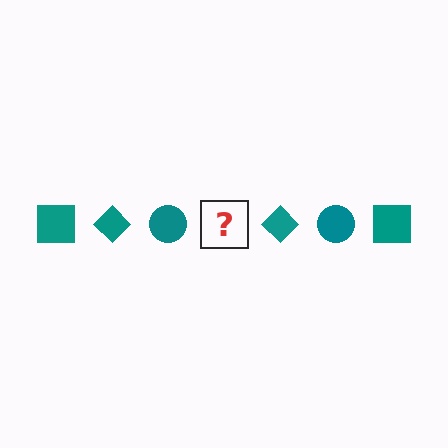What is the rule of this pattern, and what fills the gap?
The rule is that the pattern cycles through square, diamond, circle shapes in teal. The gap should be filled with a teal square.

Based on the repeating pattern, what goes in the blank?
The blank should be a teal square.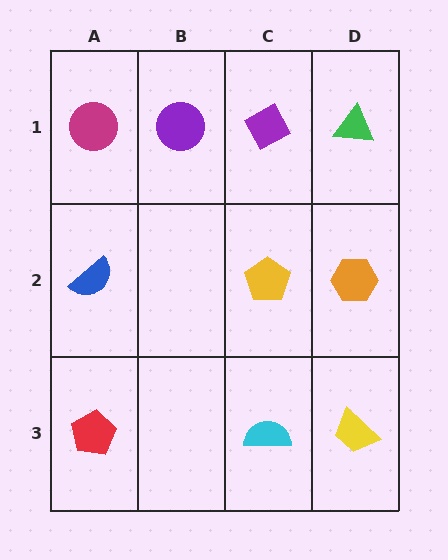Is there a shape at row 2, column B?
No, that cell is empty.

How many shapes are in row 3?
3 shapes.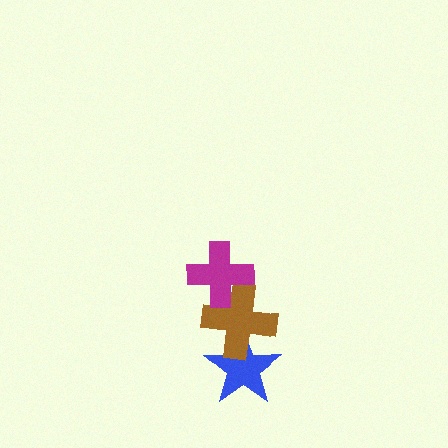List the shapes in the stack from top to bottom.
From top to bottom: the magenta cross, the brown cross, the blue star.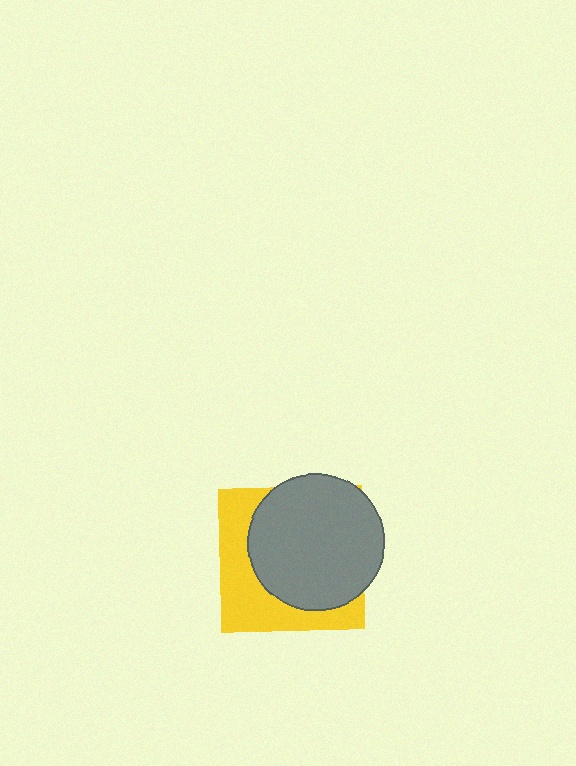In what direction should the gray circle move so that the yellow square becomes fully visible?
The gray circle should move toward the upper-right. That is the shortest direction to clear the overlap and leave the yellow square fully visible.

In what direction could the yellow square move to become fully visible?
The yellow square could move toward the lower-left. That would shift it out from behind the gray circle entirely.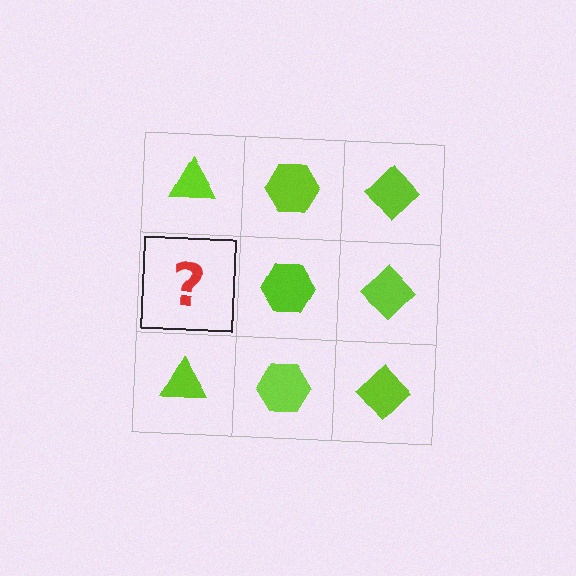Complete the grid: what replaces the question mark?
The question mark should be replaced with a lime triangle.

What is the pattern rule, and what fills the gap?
The rule is that each column has a consistent shape. The gap should be filled with a lime triangle.